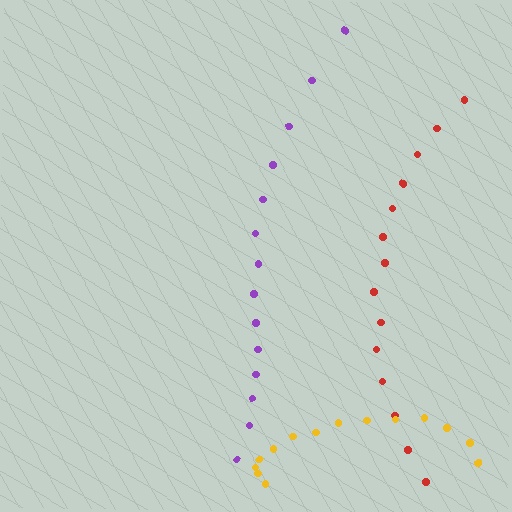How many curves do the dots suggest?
There are 3 distinct paths.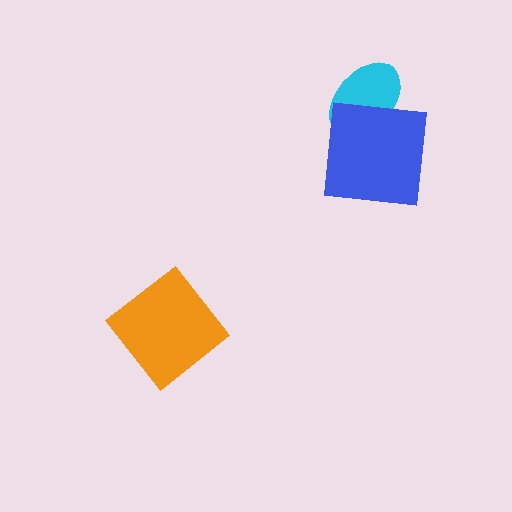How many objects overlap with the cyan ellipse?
1 object overlaps with the cyan ellipse.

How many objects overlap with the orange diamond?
0 objects overlap with the orange diamond.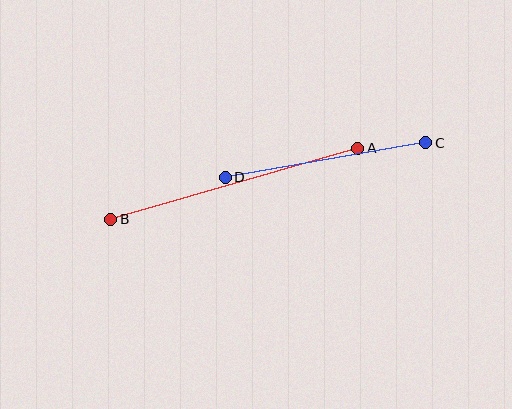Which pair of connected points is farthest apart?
Points A and B are farthest apart.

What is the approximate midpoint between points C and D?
The midpoint is at approximately (326, 160) pixels.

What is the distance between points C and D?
The distance is approximately 204 pixels.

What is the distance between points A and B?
The distance is approximately 257 pixels.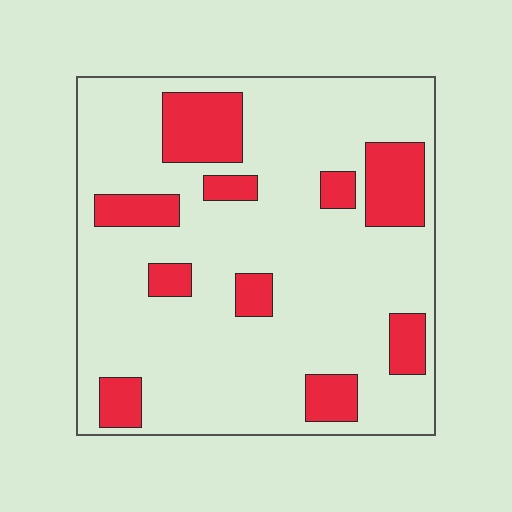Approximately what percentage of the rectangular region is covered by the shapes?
Approximately 20%.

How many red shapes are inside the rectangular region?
10.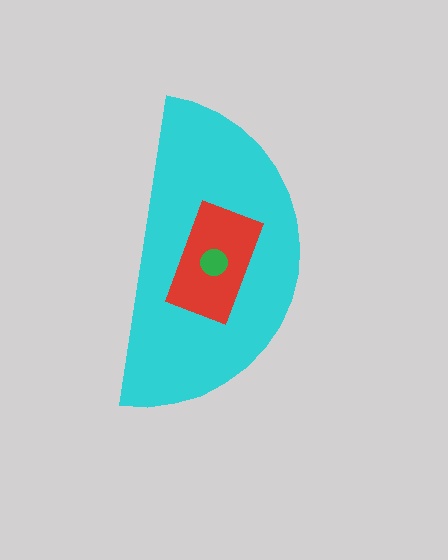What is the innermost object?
The green circle.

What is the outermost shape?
The cyan semicircle.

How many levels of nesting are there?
3.